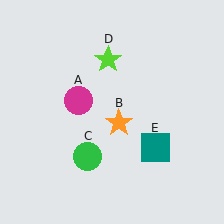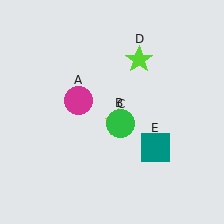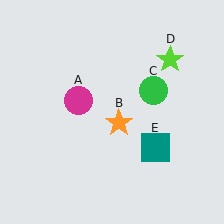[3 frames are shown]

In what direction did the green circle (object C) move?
The green circle (object C) moved up and to the right.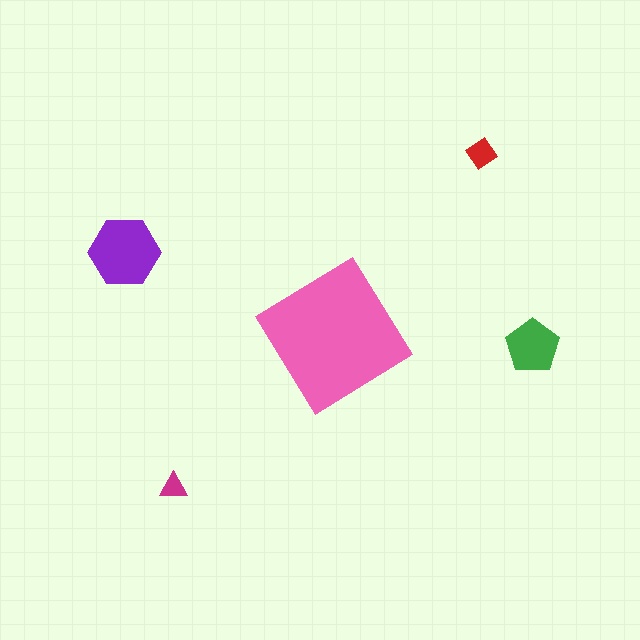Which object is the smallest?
The magenta triangle.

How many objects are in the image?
There are 5 objects in the image.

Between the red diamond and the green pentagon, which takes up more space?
The green pentagon.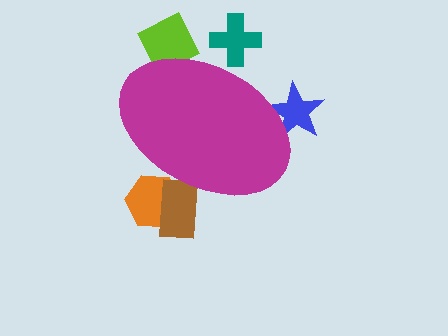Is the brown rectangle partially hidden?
Yes, the brown rectangle is partially hidden behind the magenta ellipse.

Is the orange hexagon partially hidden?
Yes, the orange hexagon is partially hidden behind the magenta ellipse.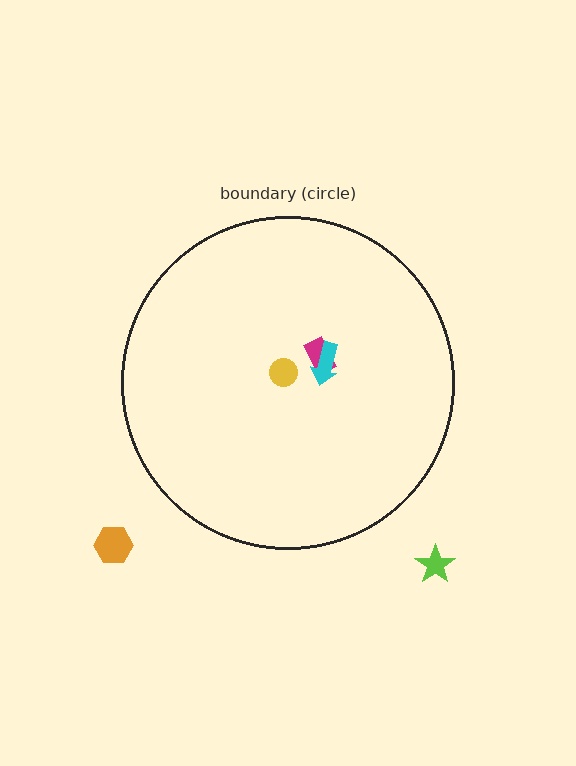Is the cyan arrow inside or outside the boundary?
Inside.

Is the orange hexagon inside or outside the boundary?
Outside.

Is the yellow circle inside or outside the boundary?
Inside.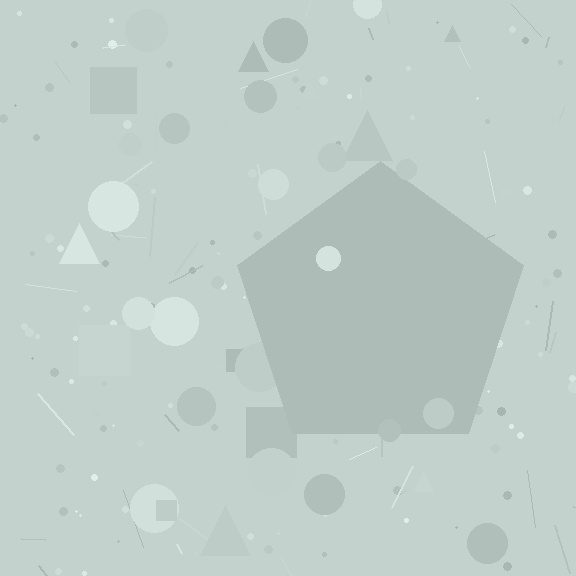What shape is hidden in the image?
A pentagon is hidden in the image.